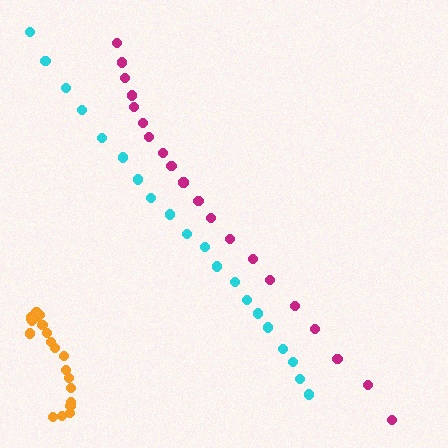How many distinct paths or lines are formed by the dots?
There are 3 distinct paths.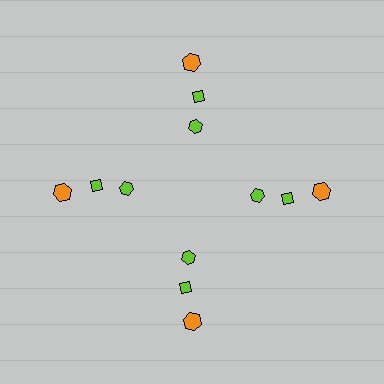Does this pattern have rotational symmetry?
Yes, this pattern has 4-fold rotational symmetry. It looks the same after rotating 90 degrees around the center.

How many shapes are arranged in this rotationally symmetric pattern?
There are 12 shapes, arranged in 4 groups of 3.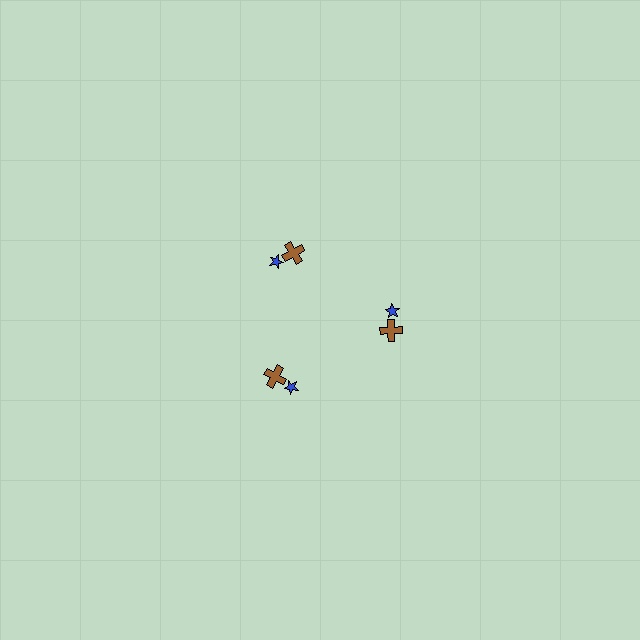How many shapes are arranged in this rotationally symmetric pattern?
There are 6 shapes, arranged in 3 groups of 2.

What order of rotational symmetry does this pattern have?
This pattern has 3-fold rotational symmetry.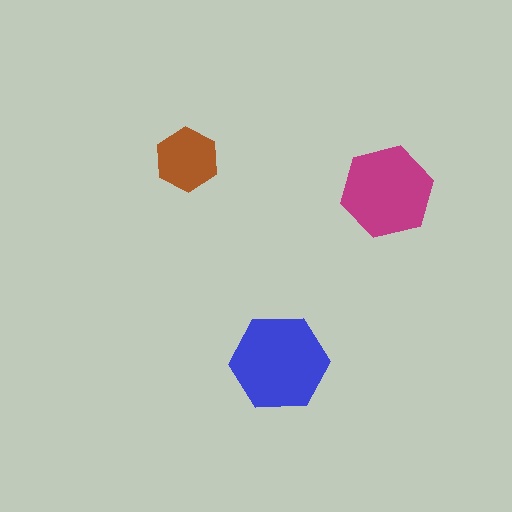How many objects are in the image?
There are 3 objects in the image.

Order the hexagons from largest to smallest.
the blue one, the magenta one, the brown one.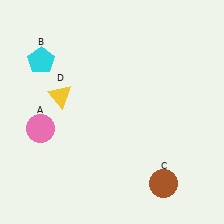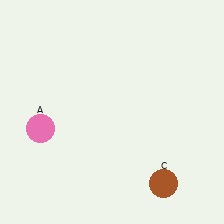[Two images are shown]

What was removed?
The yellow triangle (D), the cyan pentagon (B) were removed in Image 2.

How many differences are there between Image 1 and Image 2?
There are 2 differences between the two images.